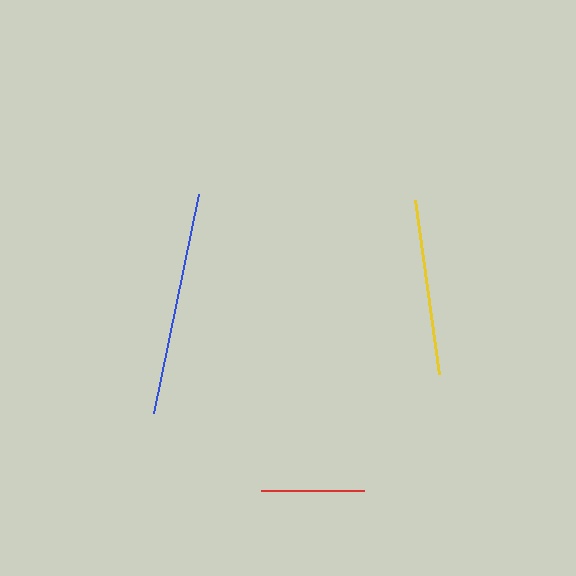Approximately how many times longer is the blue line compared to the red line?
The blue line is approximately 2.2 times the length of the red line.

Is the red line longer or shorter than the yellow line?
The yellow line is longer than the red line.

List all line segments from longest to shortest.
From longest to shortest: blue, yellow, red.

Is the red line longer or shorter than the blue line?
The blue line is longer than the red line.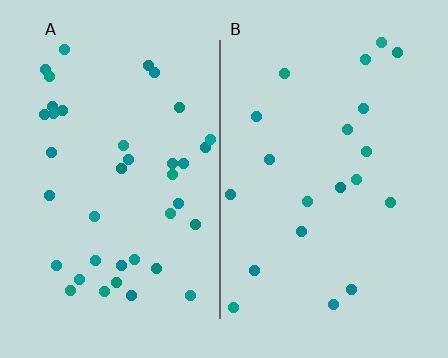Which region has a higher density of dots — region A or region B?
A (the left).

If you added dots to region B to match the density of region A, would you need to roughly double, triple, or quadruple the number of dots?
Approximately double.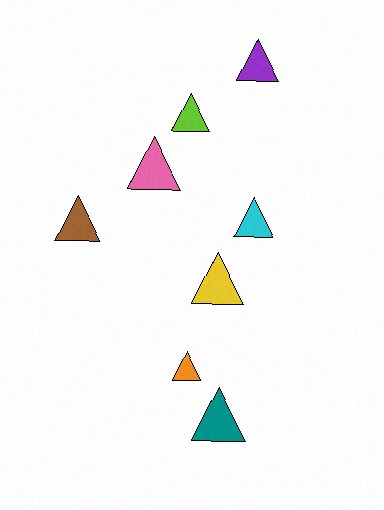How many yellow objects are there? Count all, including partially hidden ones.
There is 1 yellow object.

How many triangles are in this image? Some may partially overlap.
There are 8 triangles.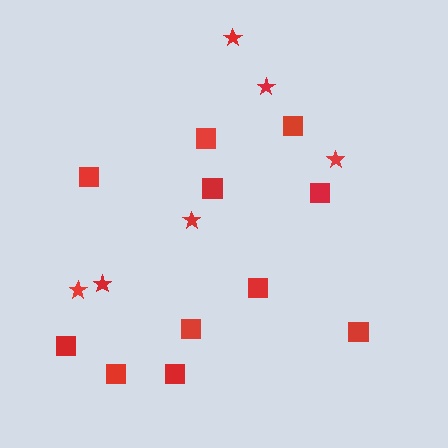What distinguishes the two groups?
There are 2 groups: one group of stars (6) and one group of squares (11).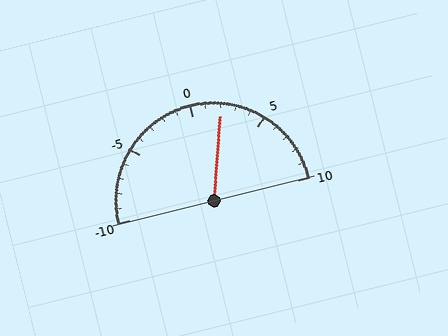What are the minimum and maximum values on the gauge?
The gauge ranges from -10 to 10.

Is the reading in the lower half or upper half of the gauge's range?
The reading is in the upper half of the range (-10 to 10).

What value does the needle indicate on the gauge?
The needle indicates approximately 2.